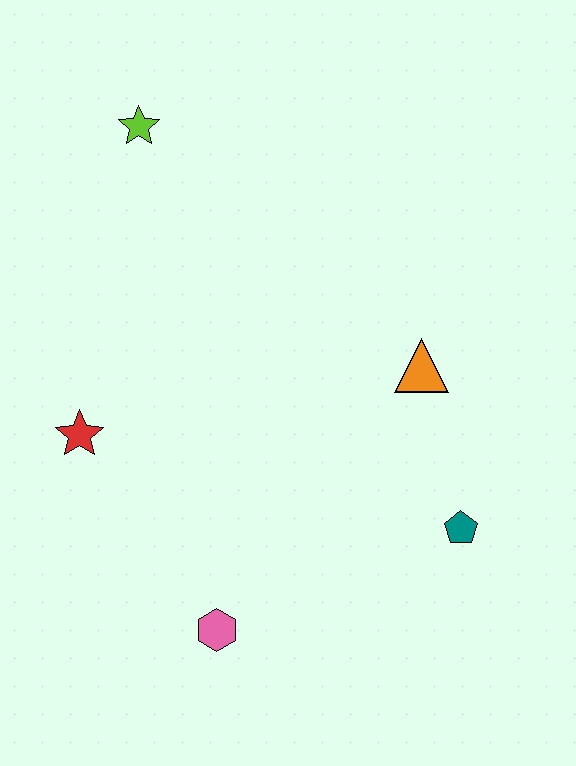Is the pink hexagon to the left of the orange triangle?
Yes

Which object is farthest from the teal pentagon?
The lime star is farthest from the teal pentagon.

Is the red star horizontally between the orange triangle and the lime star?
No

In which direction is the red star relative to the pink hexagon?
The red star is above the pink hexagon.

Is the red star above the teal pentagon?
Yes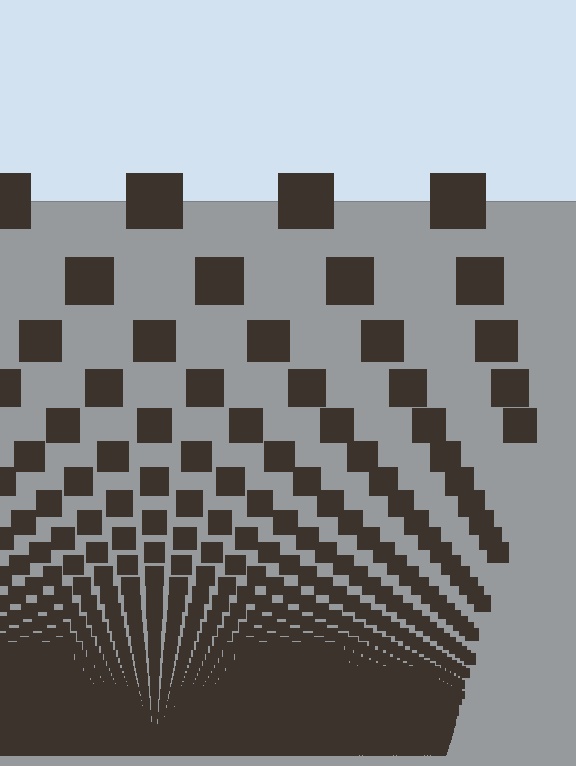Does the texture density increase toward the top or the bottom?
Density increases toward the bottom.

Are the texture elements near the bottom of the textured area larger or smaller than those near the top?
Smaller. The gradient is inverted — elements near the bottom are smaller and denser.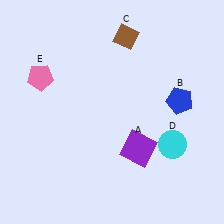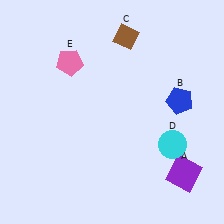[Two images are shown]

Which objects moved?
The objects that moved are: the purple square (A), the pink pentagon (E).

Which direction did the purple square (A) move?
The purple square (A) moved right.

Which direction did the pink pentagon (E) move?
The pink pentagon (E) moved right.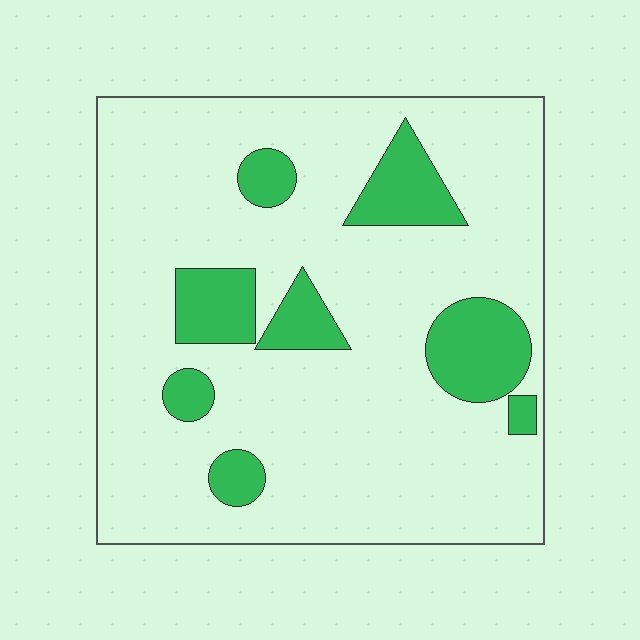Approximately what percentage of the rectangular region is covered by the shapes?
Approximately 15%.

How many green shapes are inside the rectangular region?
8.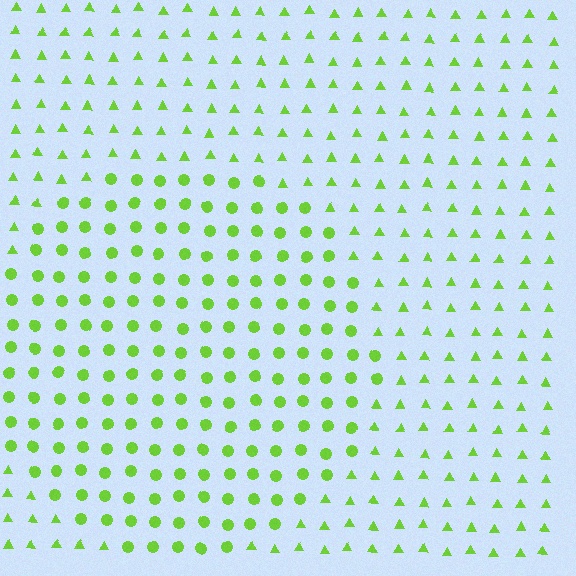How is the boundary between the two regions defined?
The boundary is defined by a change in element shape: circles inside vs. triangles outside. All elements share the same color and spacing.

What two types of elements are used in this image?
The image uses circles inside the circle region and triangles outside it.